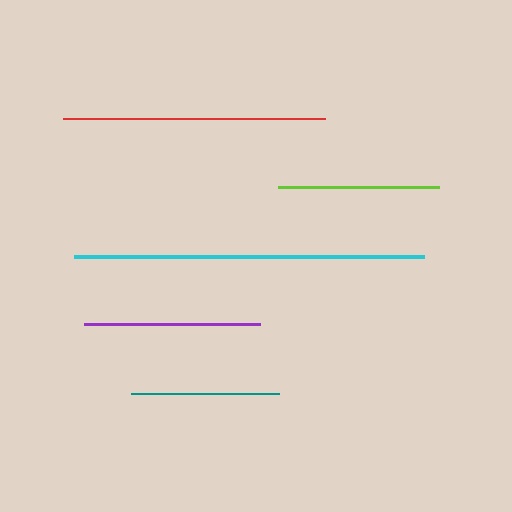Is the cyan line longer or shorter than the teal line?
The cyan line is longer than the teal line.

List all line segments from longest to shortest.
From longest to shortest: cyan, red, purple, lime, teal.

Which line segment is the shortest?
The teal line is the shortest at approximately 148 pixels.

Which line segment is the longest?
The cyan line is the longest at approximately 350 pixels.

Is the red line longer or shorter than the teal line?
The red line is longer than the teal line.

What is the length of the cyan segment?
The cyan segment is approximately 350 pixels long.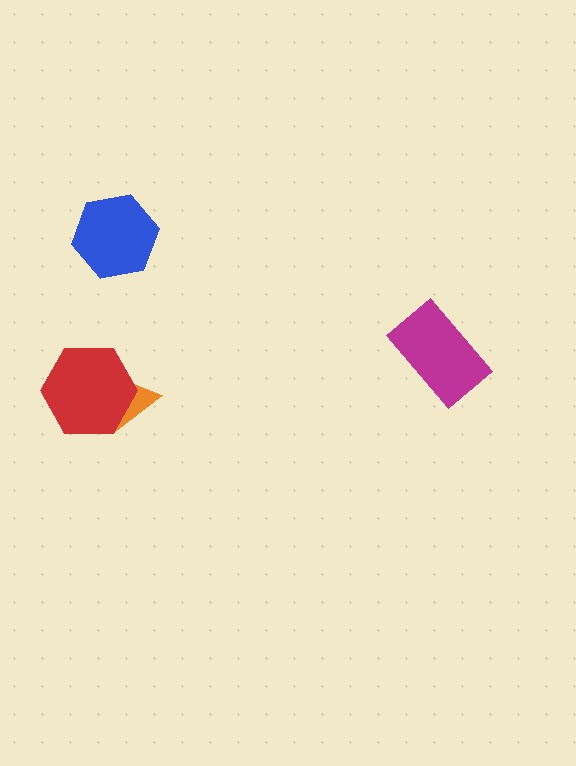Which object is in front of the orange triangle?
The red hexagon is in front of the orange triangle.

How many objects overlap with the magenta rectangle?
0 objects overlap with the magenta rectangle.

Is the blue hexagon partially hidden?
No, no other shape covers it.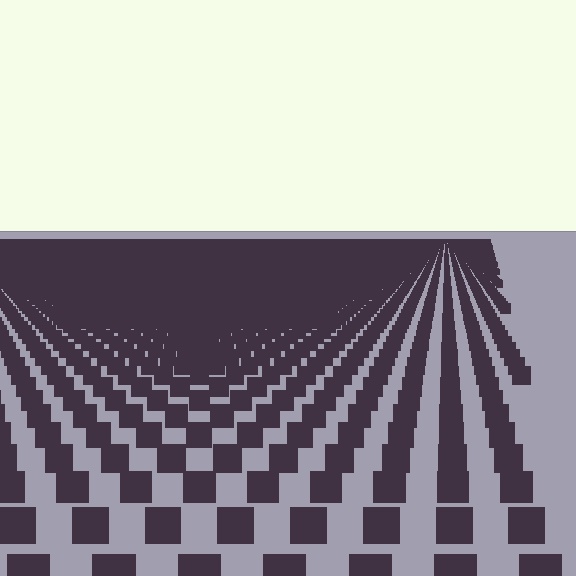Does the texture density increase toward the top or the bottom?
Density increases toward the top.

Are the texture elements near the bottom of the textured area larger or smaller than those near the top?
Larger. Near the bottom, elements are closer to the viewer and appear at a bigger on-screen size.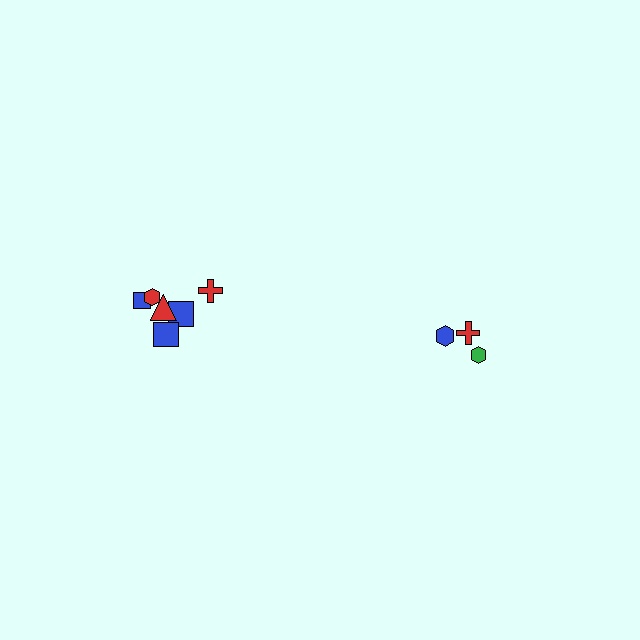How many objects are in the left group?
There are 6 objects.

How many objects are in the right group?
There are 3 objects.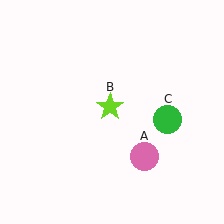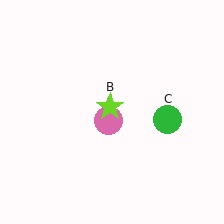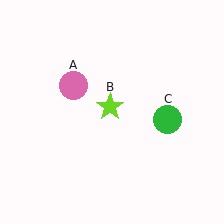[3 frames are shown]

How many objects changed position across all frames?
1 object changed position: pink circle (object A).